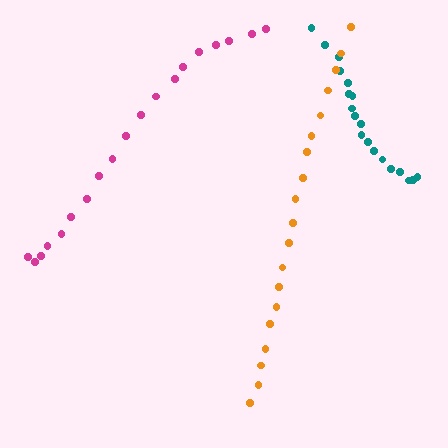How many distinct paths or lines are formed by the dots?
There are 3 distinct paths.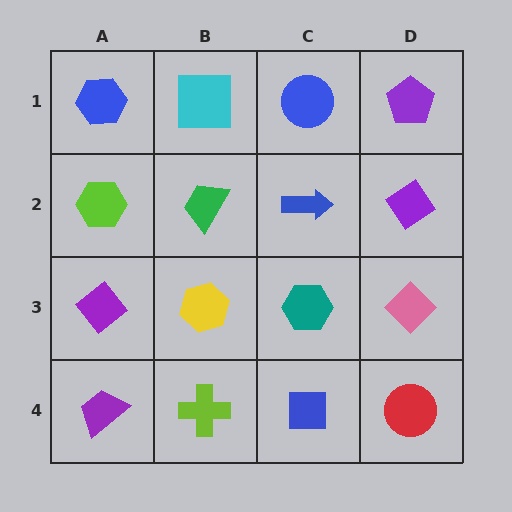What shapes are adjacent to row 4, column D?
A pink diamond (row 3, column D), a blue square (row 4, column C).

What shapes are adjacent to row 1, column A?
A lime hexagon (row 2, column A), a cyan square (row 1, column B).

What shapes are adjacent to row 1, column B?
A green trapezoid (row 2, column B), a blue hexagon (row 1, column A), a blue circle (row 1, column C).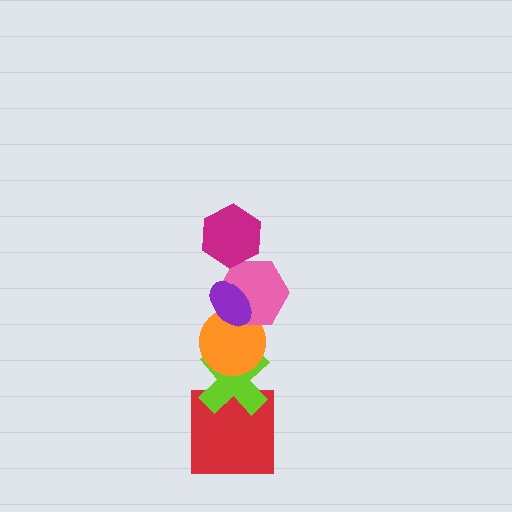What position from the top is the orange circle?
The orange circle is 4th from the top.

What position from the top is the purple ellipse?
The purple ellipse is 2nd from the top.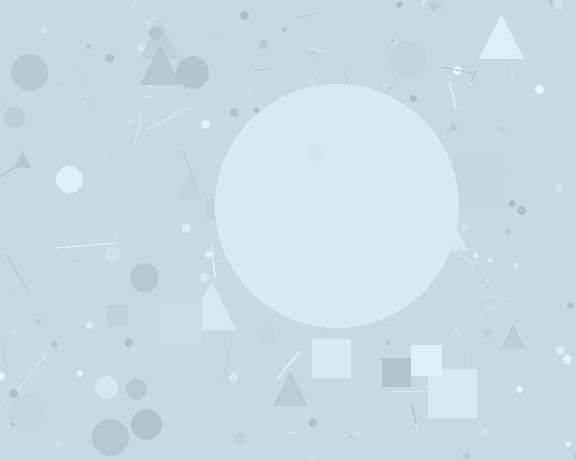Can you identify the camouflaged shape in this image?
The camouflaged shape is a circle.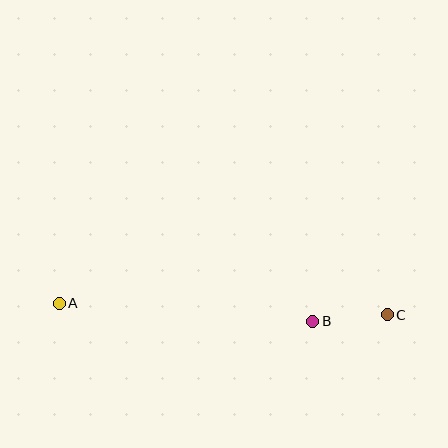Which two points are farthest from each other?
Points A and C are farthest from each other.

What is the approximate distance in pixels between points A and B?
The distance between A and B is approximately 254 pixels.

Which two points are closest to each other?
Points B and C are closest to each other.